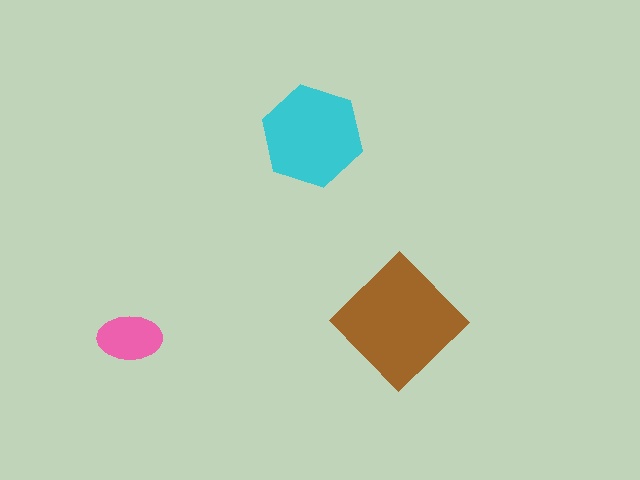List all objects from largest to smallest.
The brown diamond, the cyan hexagon, the pink ellipse.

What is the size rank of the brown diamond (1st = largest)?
1st.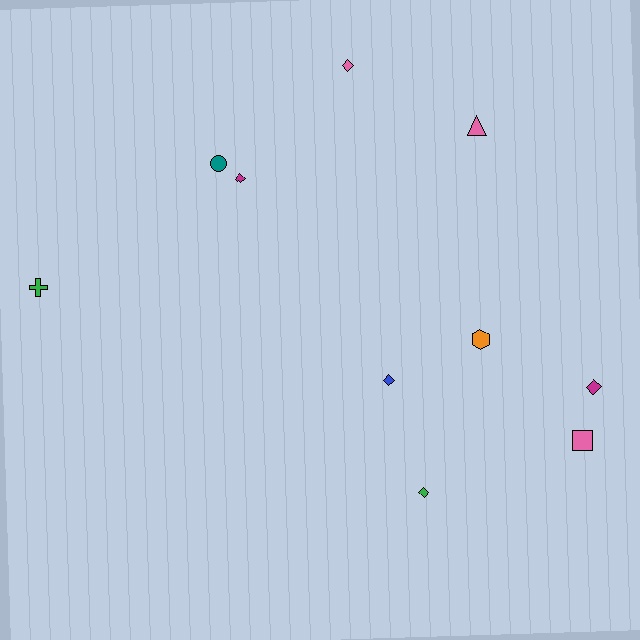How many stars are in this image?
There are no stars.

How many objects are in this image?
There are 10 objects.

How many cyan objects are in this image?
There are no cyan objects.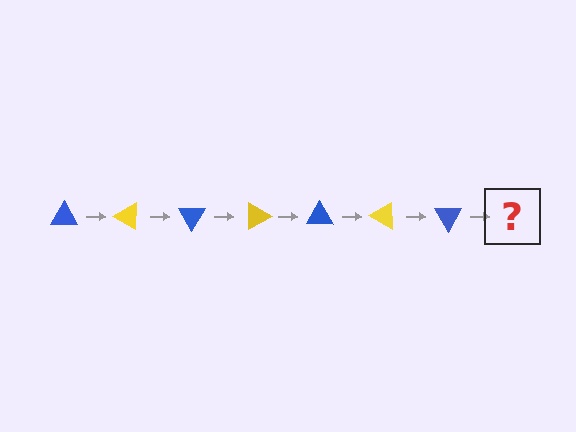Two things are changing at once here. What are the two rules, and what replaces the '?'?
The two rules are that it rotates 30 degrees each step and the color cycles through blue and yellow. The '?' should be a yellow triangle, rotated 210 degrees from the start.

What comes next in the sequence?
The next element should be a yellow triangle, rotated 210 degrees from the start.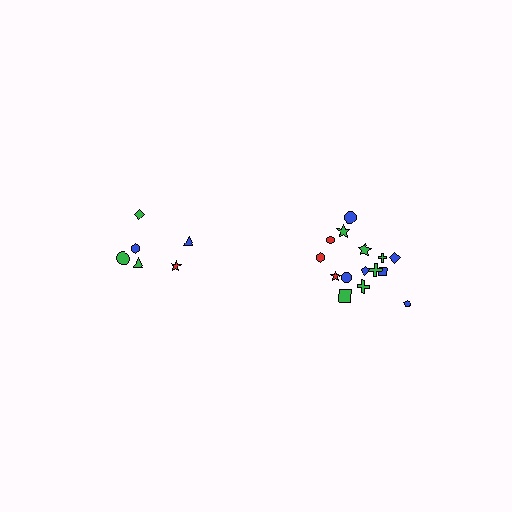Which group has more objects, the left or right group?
The right group.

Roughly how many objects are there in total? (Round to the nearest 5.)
Roughly 20 objects in total.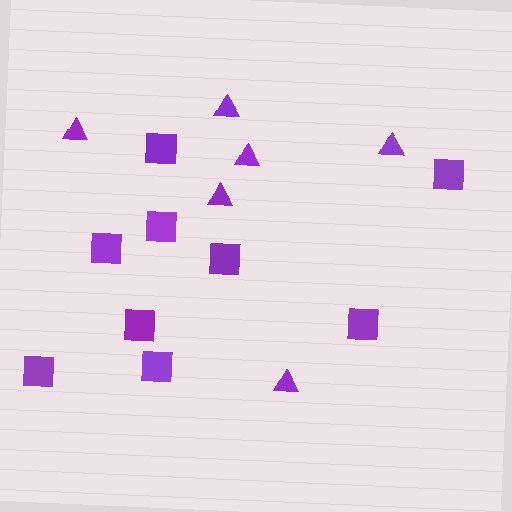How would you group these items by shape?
There are 2 groups: one group of triangles (6) and one group of squares (9).